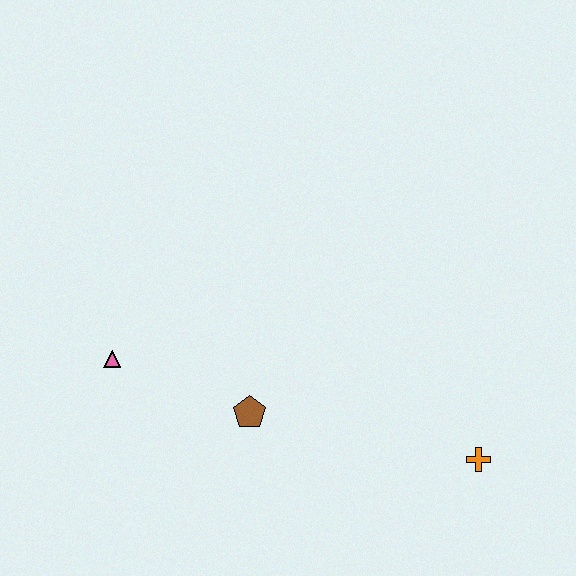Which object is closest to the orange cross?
The brown pentagon is closest to the orange cross.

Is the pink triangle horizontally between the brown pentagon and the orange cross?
No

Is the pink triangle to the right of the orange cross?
No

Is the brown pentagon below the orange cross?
No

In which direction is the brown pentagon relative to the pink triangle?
The brown pentagon is to the right of the pink triangle.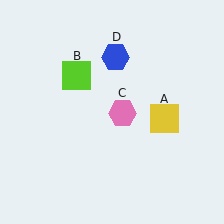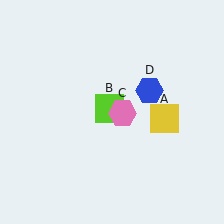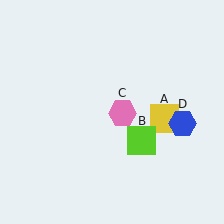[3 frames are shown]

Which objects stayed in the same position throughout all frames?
Yellow square (object A) and pink hexagon (object C) remained stationary.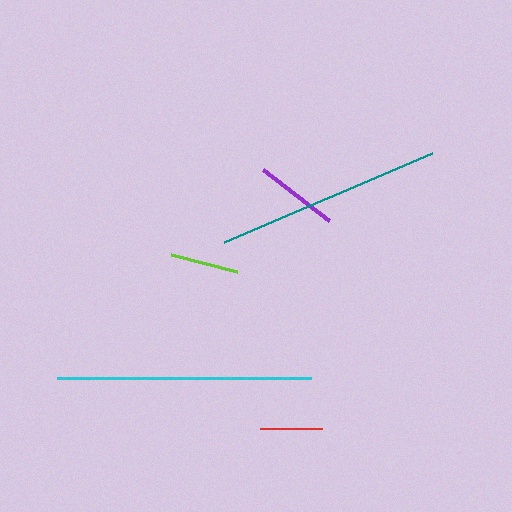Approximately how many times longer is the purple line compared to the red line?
The purple line is approximately 1.4 times the length of the red line.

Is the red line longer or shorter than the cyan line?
The cyan line is longer than the red line.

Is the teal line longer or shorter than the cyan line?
The cyan line is longer than the teal line.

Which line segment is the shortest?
The red line is the shortest at approximately 62 pixels.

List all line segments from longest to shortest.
From longest to shortest: cyan, teal, purple, lime, red.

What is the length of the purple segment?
The purple segment is approximately 84 pixels long.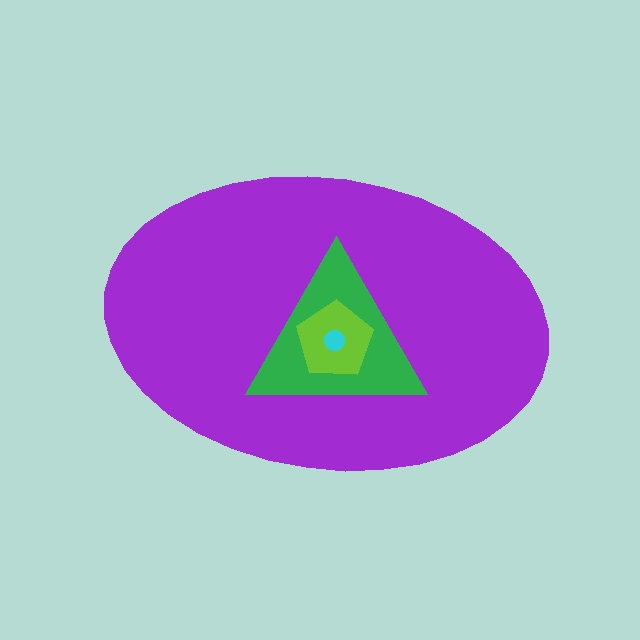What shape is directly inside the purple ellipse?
The green triangle.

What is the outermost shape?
The purple ellipse.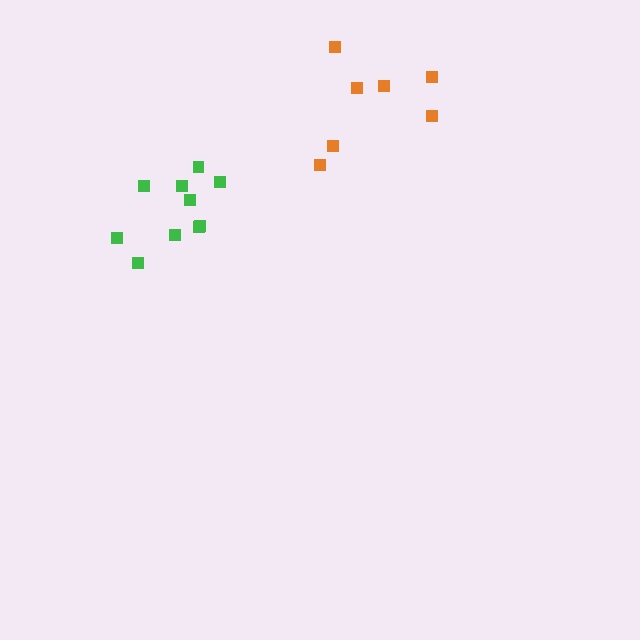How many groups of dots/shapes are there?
There are 2 groups.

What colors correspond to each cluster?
The clusters are colored: orange, green.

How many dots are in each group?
Group 1: 7 dots, Group 2: 10 dots (17 total).